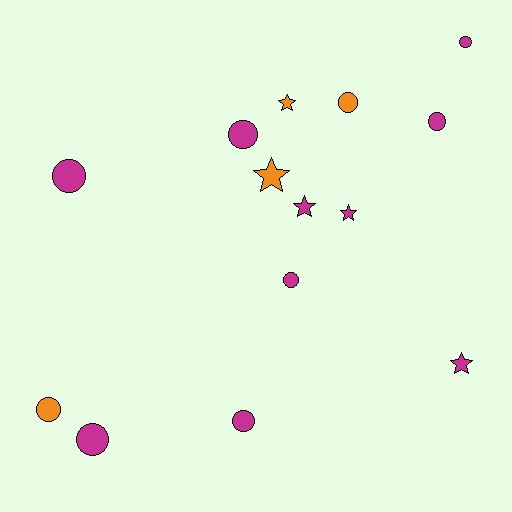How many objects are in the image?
There are 14 objects.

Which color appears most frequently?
Magenta, with 10 objects.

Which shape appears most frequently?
Circle, with 9 objects.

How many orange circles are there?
There are 2 orange circles.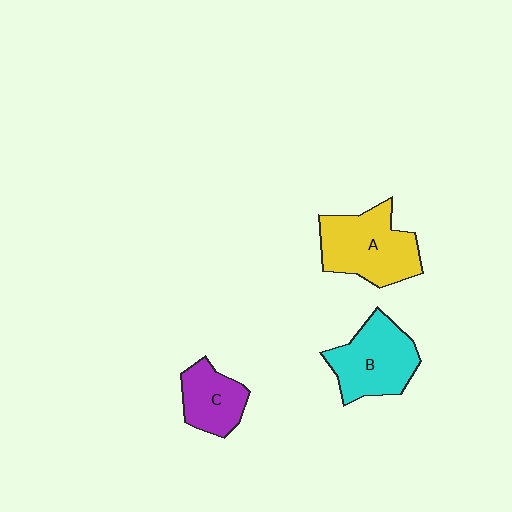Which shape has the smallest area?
Shape C (purple).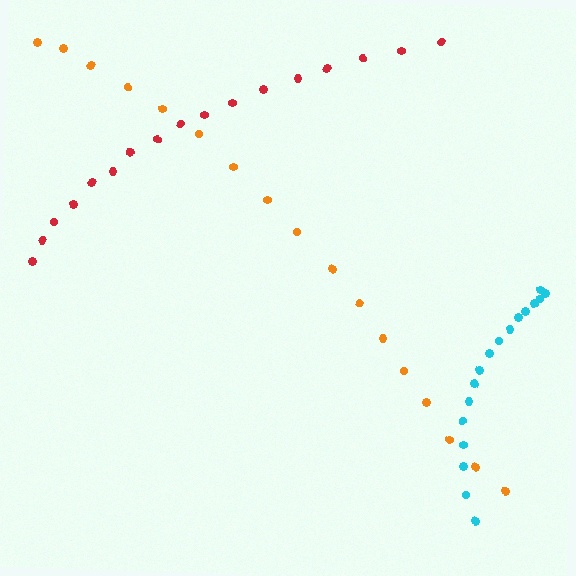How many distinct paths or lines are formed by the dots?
There are 3 distinct paths.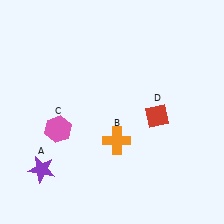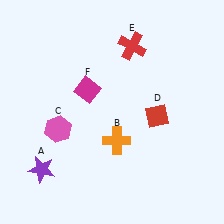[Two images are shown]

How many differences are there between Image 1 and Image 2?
There are 2 differences between the two images.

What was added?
A red cross (E), a magenta diamond (F) were added in Image 2.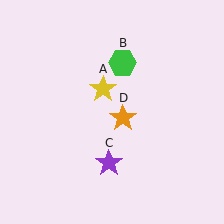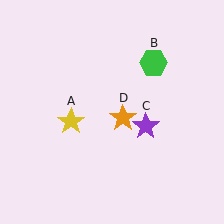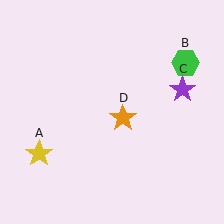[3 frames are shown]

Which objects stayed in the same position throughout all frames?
Orange star (object D) remained stationary.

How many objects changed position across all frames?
3 objects changed position: yellow star (object A), green hexagon (object B), purple star (object C).